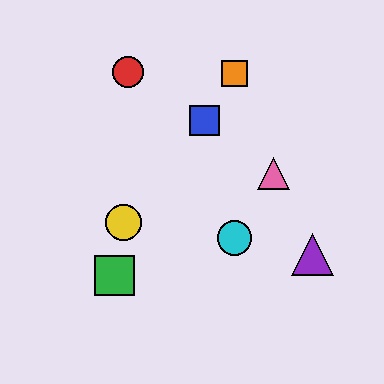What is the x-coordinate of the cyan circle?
The cyan circle is at x≈235.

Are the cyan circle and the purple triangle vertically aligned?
No, the cyan circle is at x≈235 and the purple triangle is at x≈312.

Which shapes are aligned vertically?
The orange square, the cyan circle are aligned vertically.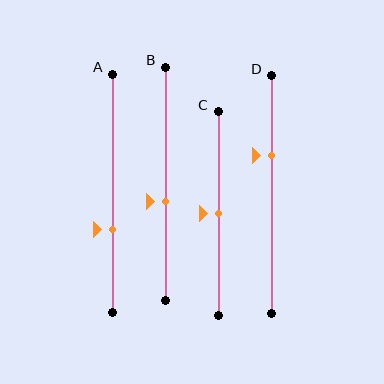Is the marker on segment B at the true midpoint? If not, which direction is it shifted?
No, the marker on segment B is shifted downward by about 8% of the segment length.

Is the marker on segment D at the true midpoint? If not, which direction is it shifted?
No, the marker on segment D is shifted upward by about 17% of the segment length.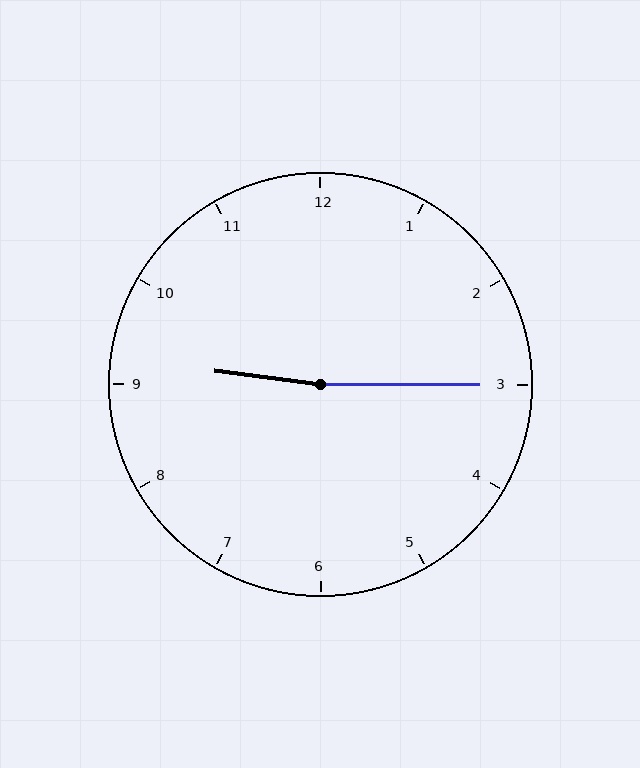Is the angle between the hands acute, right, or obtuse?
It is obtuse.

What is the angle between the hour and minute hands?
Approximately 172 degrees.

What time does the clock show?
9:15.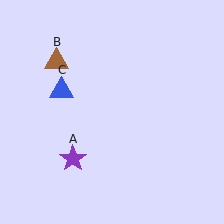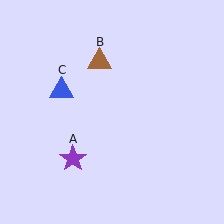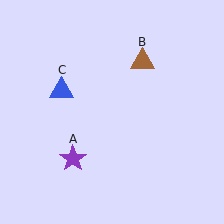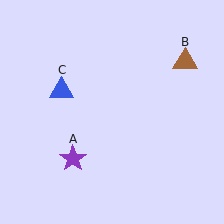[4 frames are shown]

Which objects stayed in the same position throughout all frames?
Purple star (object A) and blue triangle (object C) remained stationary.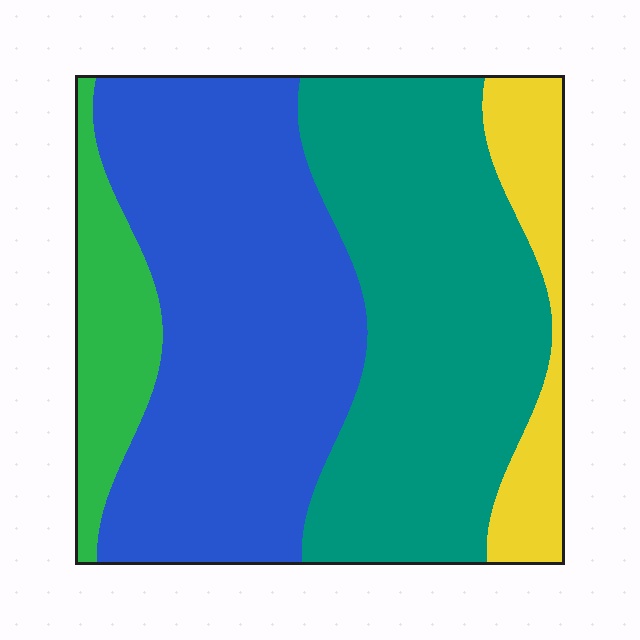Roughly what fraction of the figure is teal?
Teal covers around 40% of the figure.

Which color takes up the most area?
Blue, at roughly 40%.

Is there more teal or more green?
Teal.